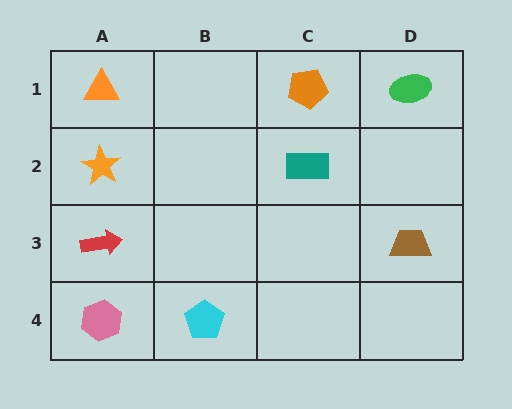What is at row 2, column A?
An orange star.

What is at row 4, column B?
A cyan pentagon.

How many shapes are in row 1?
3 shapes.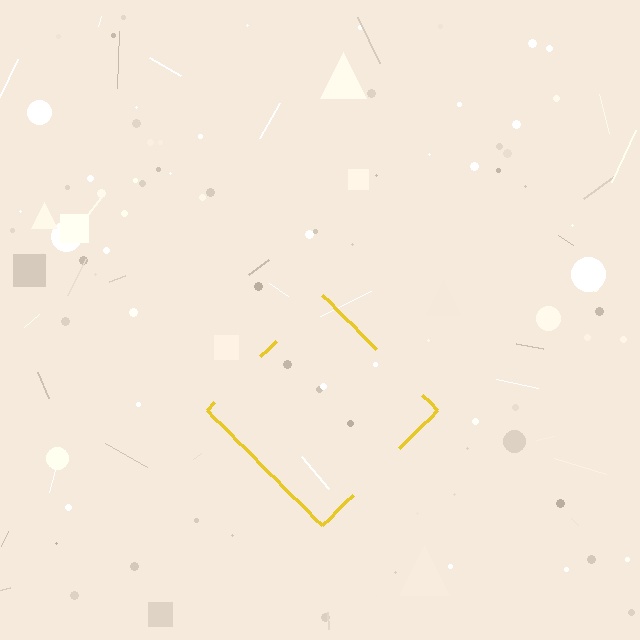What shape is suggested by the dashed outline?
The dashed outline suggests a diamond.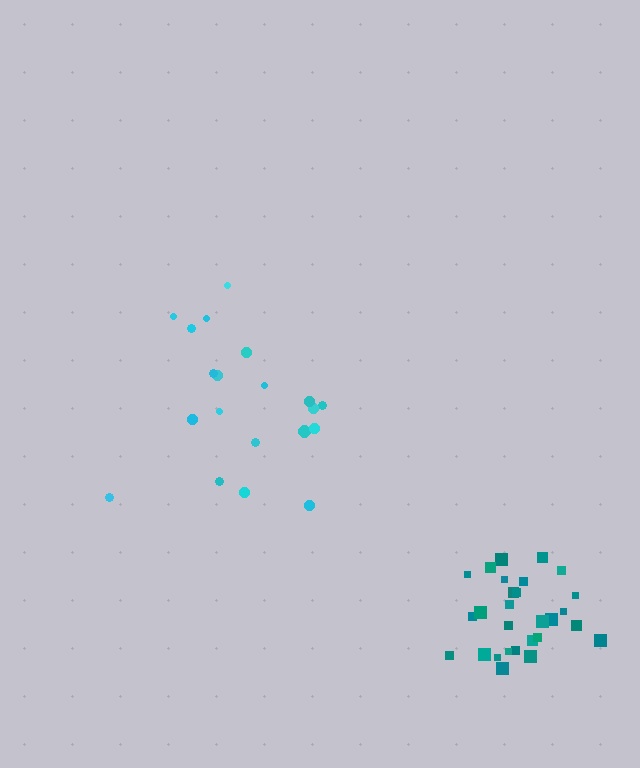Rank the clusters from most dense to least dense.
teal, cyan.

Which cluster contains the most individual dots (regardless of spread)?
Teal (28).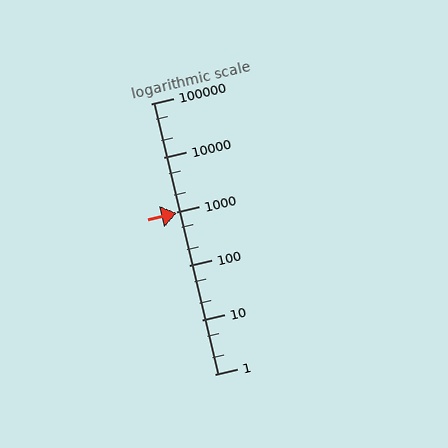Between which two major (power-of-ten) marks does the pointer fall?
The pointer is between 100 and 1000.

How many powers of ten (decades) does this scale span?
The scale spans 5 decades, from 1 to 100000.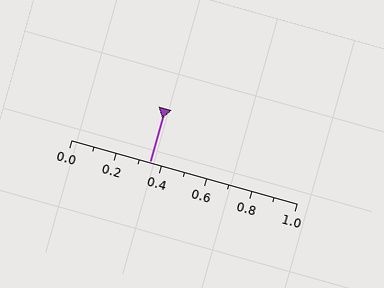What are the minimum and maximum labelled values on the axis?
The axis runs from 0.0 to 1.0.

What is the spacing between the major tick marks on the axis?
The major ticks are spaced 0.2 apart.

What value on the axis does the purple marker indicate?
The marker indicates approximately 0.35.